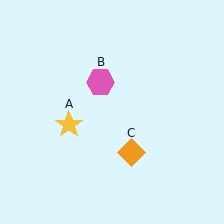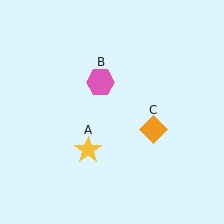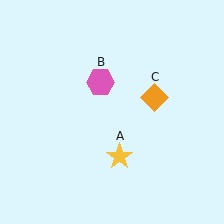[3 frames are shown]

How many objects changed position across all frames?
2 objects changed position: yellow star (object A), orange diamond (object C).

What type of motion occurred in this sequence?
The yellow star (object A), orange diamond (object C) rotated counterclockwise around the center of the scene.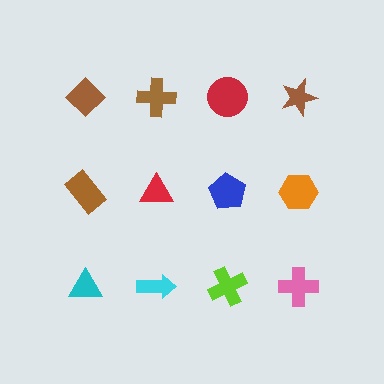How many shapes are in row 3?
4 shapes.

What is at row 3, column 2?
A cyan arrow.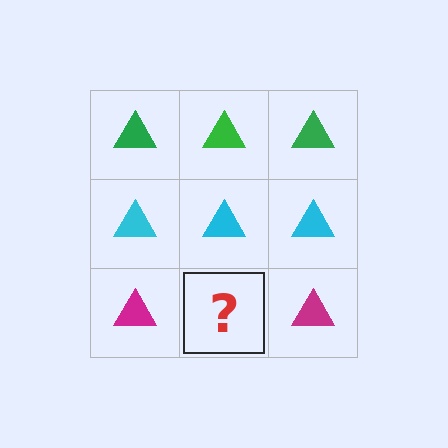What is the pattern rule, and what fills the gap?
The rule is that each row has a consistent color. The gap should be filled with a magenta triangle.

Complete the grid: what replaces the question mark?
The question mark should be replaced with a magenta triangle.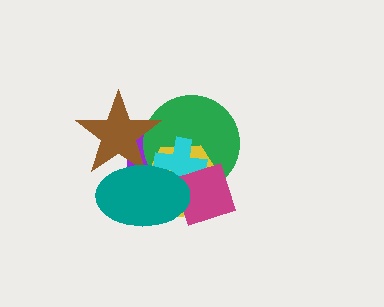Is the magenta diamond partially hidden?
Yes, it is partially covered by another shape.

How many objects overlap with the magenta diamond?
5 objects overlap with the magenta diamond.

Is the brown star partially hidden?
Yes, it is partially covered by another shape.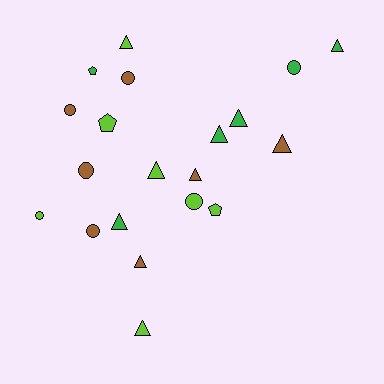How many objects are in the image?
There are 20 objects.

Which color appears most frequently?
Lime, with 7 objects.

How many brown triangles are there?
There are 3 brown triangles.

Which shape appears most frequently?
Triangle, with 10 objects.